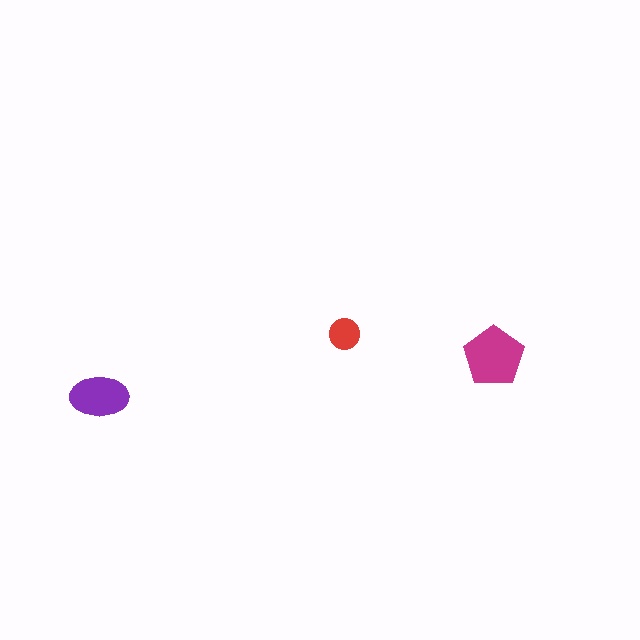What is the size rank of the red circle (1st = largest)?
3rd.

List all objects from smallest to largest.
The red circle, the purple ellipse, the magenta pentagon.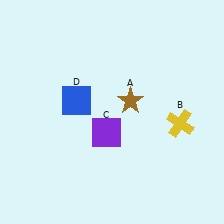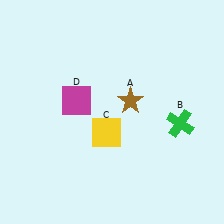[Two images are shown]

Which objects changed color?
B changed from yellow to green. C changed from purple to yellow. D changed from blue to magenta.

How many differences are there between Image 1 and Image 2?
There are 3 differences between the two images.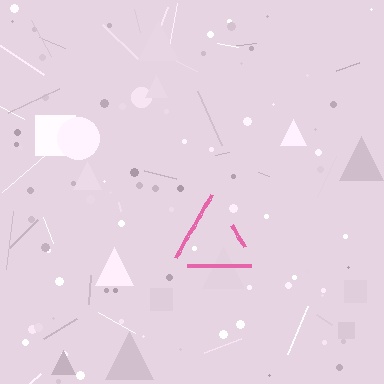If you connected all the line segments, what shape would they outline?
They would outline a triangle.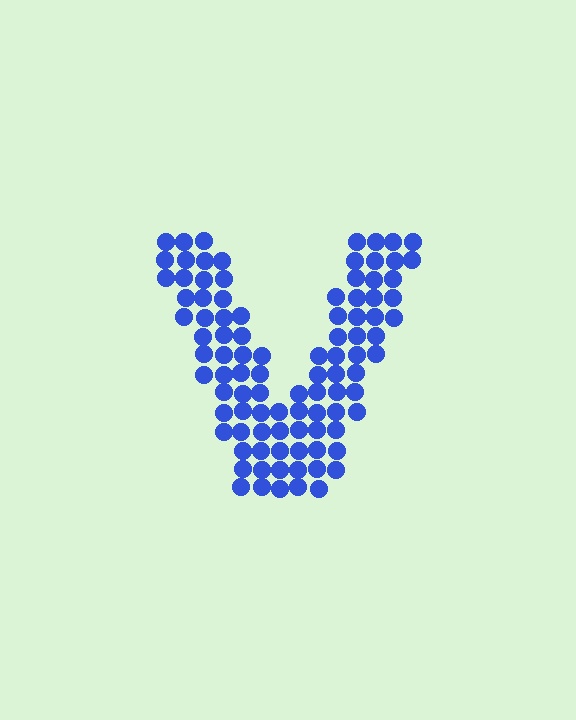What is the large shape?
The large shape is the letter V.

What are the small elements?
The small elements are circles.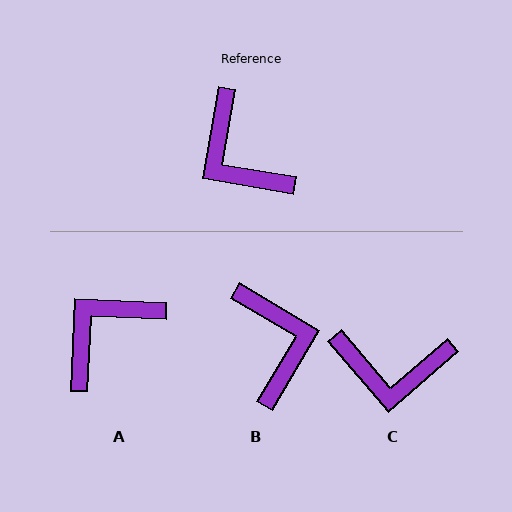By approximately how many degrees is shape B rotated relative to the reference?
Approximately 159 degrees counter-clockwise.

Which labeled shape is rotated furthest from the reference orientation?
B, about 159 degrees away.